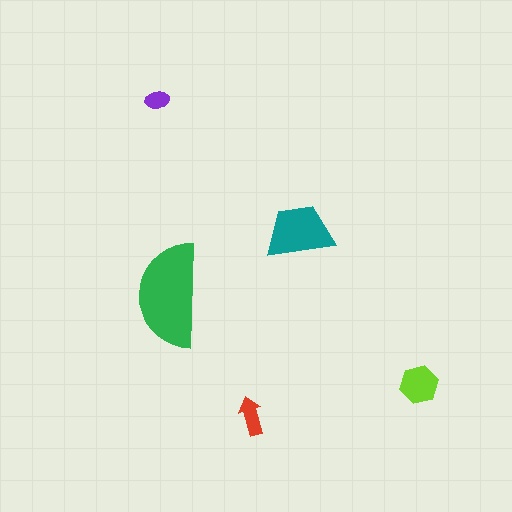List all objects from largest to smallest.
The green semicircle, the teal trapezoid, the lime hexagon, the red arrow, the purple ellipse.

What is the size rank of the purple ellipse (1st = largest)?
5th.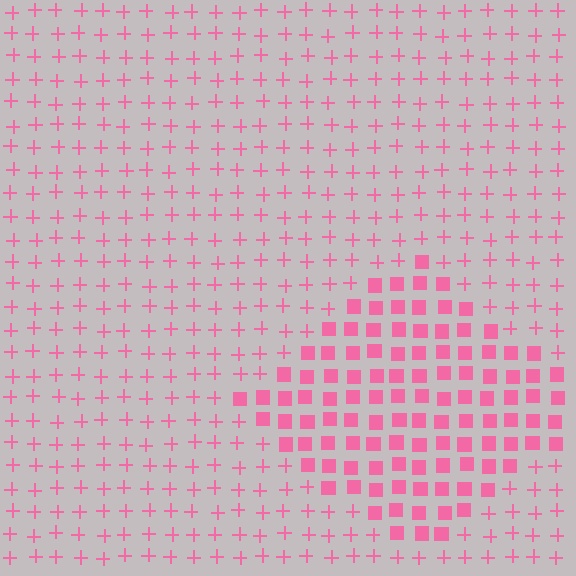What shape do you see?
I see a diamond.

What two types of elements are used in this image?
The image uses squares inside the diamond region and plus signs outside it.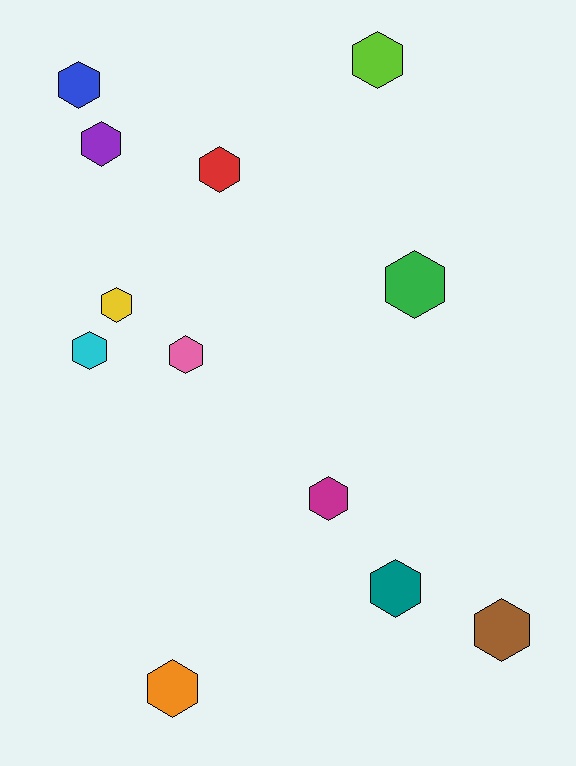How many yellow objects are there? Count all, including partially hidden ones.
There is 1 yellow object.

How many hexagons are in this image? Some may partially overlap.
There are 12 hexagons.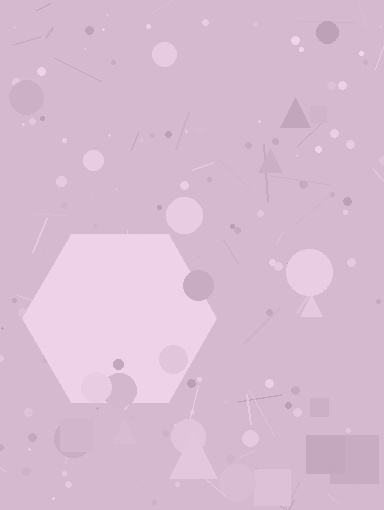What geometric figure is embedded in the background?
A hexagon is embedded in the background.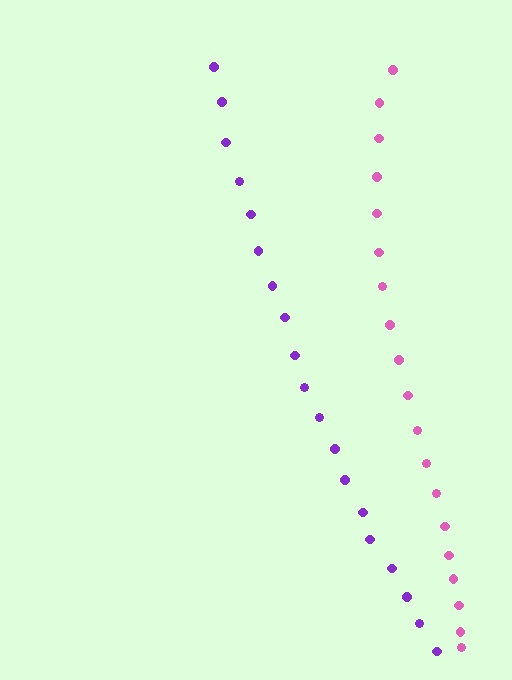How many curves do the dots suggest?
There are 2 distinct paths.